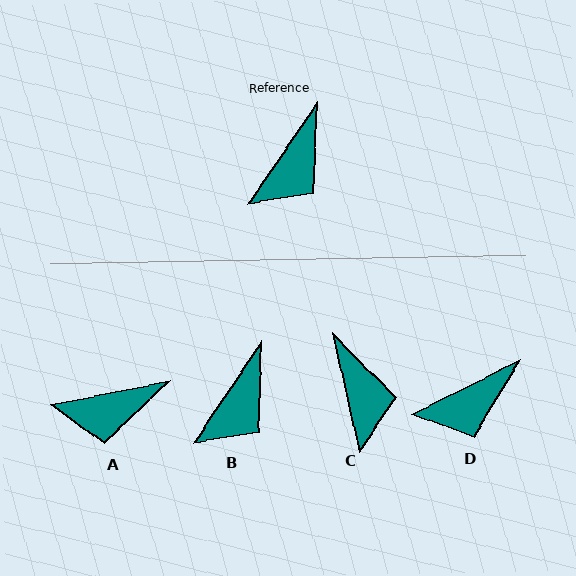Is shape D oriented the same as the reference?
No, it is off by about 29 degrees.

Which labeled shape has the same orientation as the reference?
B.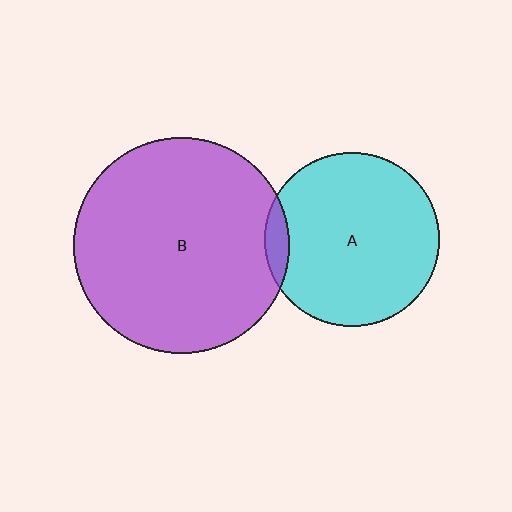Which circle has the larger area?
Circle B (purple).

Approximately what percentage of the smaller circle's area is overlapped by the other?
Approximately 5%.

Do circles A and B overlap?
Yes.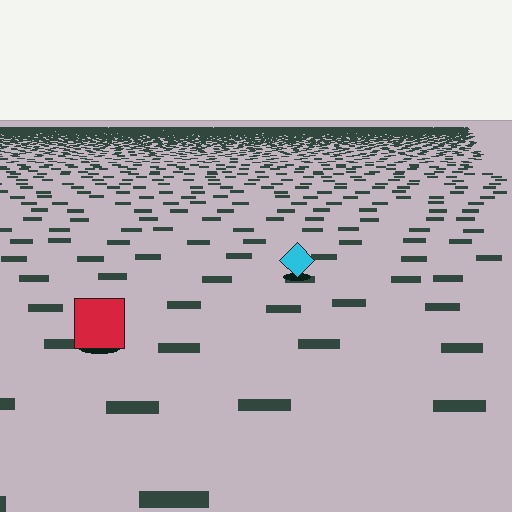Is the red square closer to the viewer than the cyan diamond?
Yes. The red square is closer — you can tell from the texture gradient: the ground texture is coarser near it.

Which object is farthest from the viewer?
The cyan diamond is farthest from the viewer. It appears smaller and the ground texture around it is denser.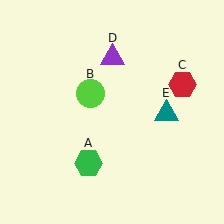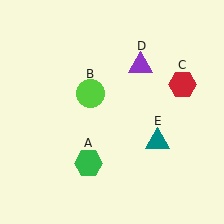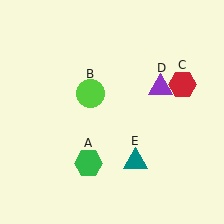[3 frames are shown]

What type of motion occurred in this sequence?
The purple triangle (object D), teal triangle (object E) rotated clockwise around the center of the scene.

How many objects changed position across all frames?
2 objects changed position: purple triangle (object D), teal triangle (object E).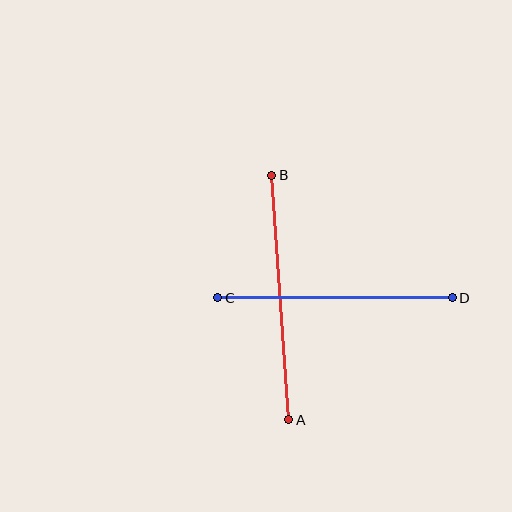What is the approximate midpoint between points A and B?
The midpoint is at approximately (280, 297) pixels.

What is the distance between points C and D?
The distance is approximately 235 pixels.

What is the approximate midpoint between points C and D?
The midpoint is at approximately (335, 298) pixels.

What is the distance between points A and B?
The distance is approximately 245 pixels.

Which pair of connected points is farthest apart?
Points A and B are farthest apart.